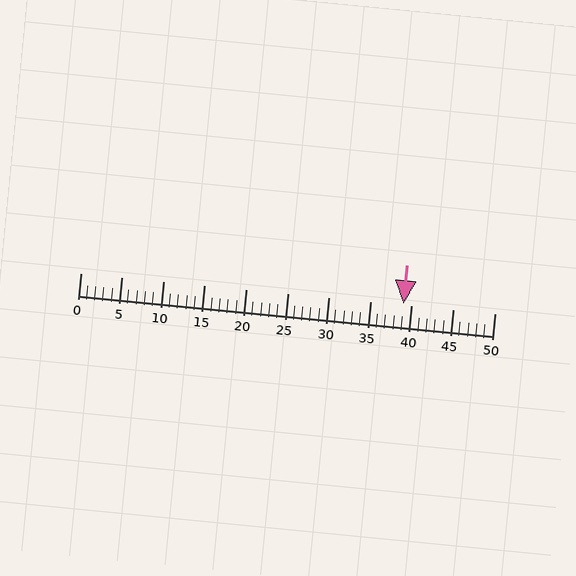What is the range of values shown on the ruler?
The ruler shows values from 0 to 50.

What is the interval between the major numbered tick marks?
The major tick marks are spaced 5 units apart.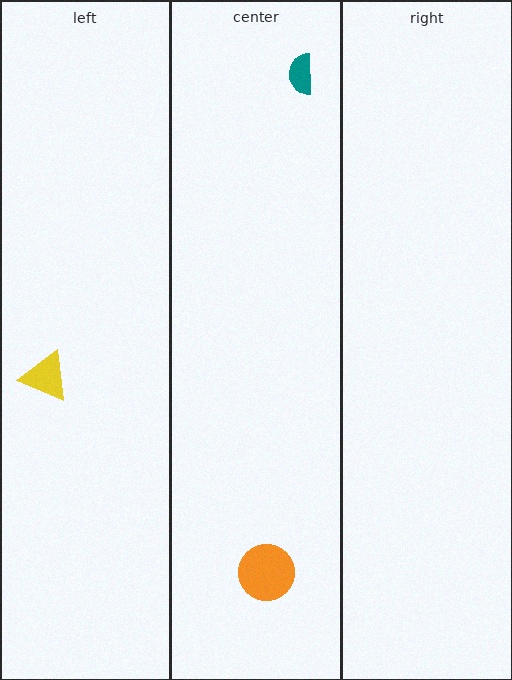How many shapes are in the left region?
1.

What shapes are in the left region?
The yellow triangle.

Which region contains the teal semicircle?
The center region.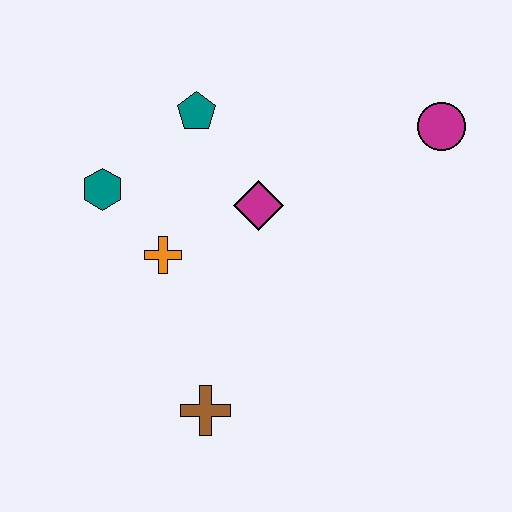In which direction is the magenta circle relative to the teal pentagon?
The magenta circle is to the right of the teal pentagon.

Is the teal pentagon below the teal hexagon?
No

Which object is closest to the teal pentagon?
The magenta diamond is closest to the teal pentagon.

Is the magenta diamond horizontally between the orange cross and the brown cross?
No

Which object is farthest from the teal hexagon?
The magenta circle is farthest from the teal hexagon.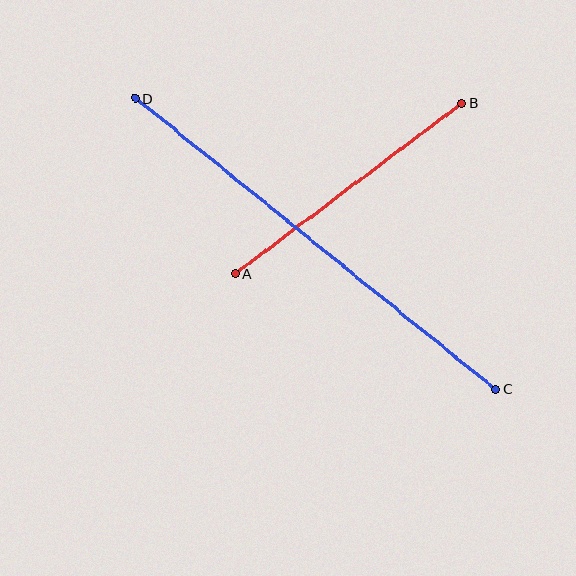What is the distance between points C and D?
The distance is approximately 463 pixels.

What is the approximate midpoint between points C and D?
The midpoint is at approximately (316, 244) pixels.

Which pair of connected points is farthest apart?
Points C and D are farthest apart.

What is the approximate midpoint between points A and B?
The midpoint is at approximately (349, 188) pixels.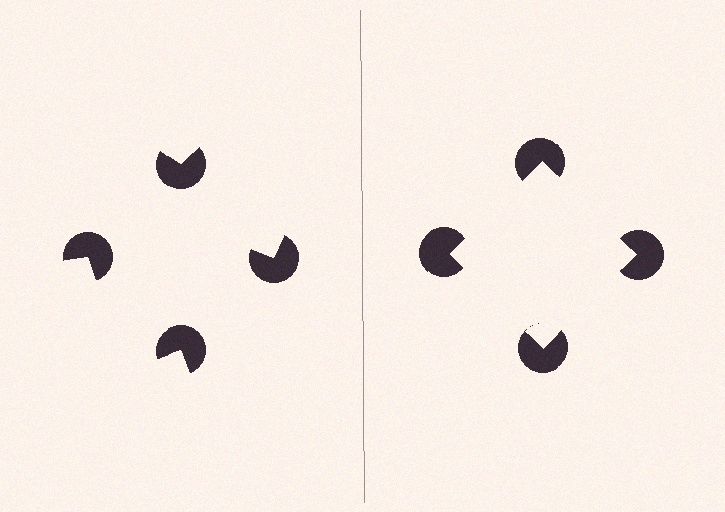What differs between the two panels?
The pac-man discs are positioned identically on both sides; only the wedge orientations differ. On the right they align to a square; on the left they are misaligned.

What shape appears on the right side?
An illusory square.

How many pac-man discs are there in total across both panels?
8 — 4 on each side.